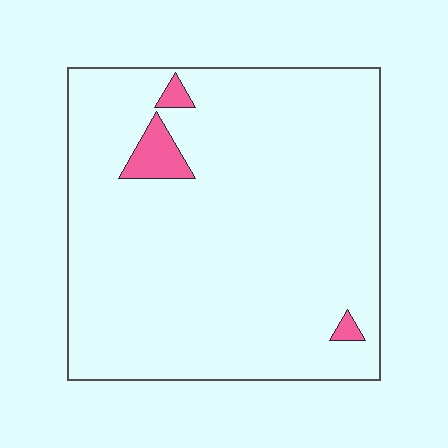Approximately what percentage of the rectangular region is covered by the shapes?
Approximately 5%.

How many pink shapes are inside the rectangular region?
3.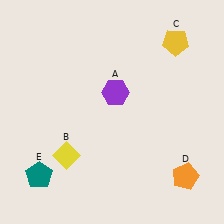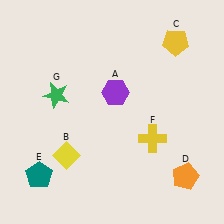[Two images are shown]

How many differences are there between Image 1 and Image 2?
There are 2 differences between the two images.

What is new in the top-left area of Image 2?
A green star (G) was added in the top-left area of Image 2.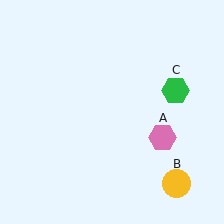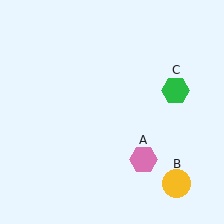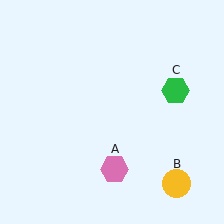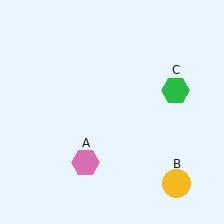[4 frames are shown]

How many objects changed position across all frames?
1 object changed position: pink hexagon (object A).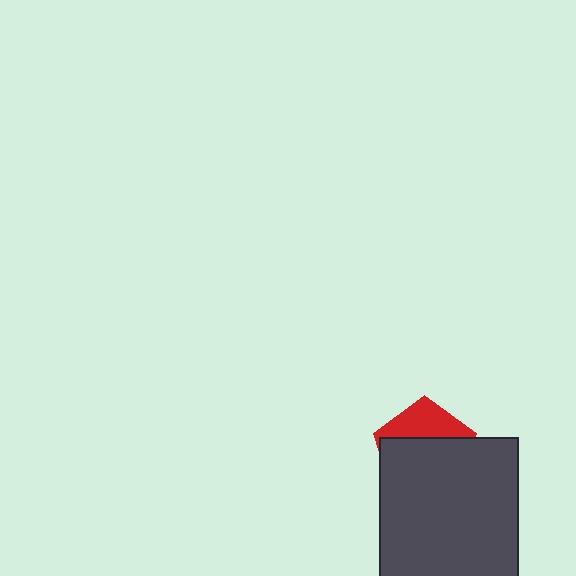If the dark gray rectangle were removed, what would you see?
You would see the complete red pentagon.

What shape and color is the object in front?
The object in front is a dark gray rectangle.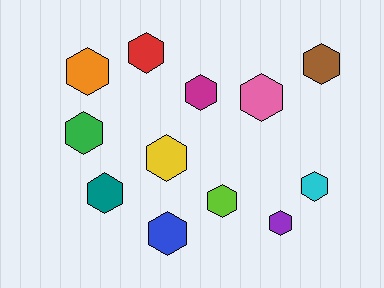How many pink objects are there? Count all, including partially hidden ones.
There is 1 pink object.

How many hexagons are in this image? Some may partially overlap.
There are 12 hexagons.